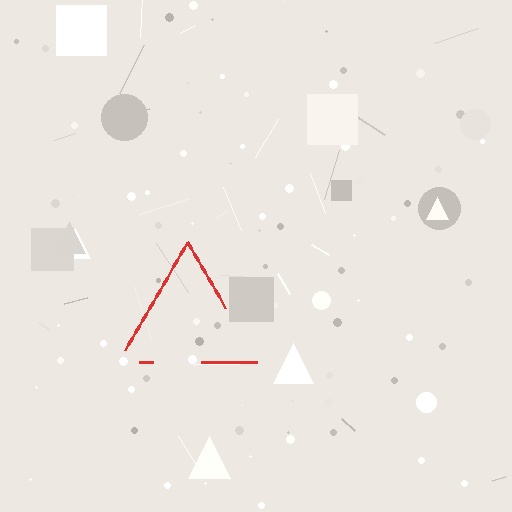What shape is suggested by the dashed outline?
The dashed outline suggests a triangle.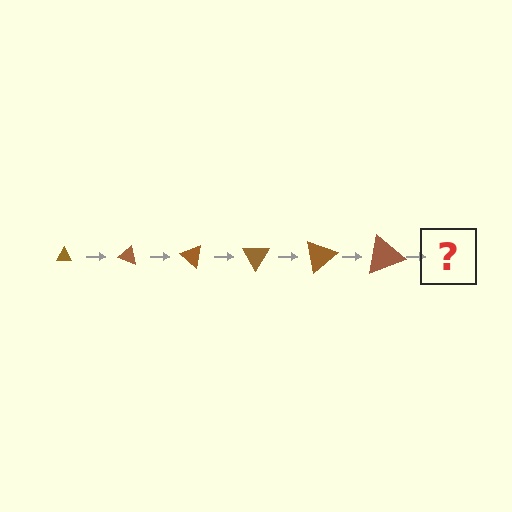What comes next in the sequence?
The next element should be a triangle, larger than the previous one and rotated 120 degrees from the start.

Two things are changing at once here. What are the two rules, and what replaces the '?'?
The two rules are that the triangle grows larger each step and it rotates 20 degrees each step. The '?' should be a triangle, larger than the previous one and rotated 120 degrees from the start.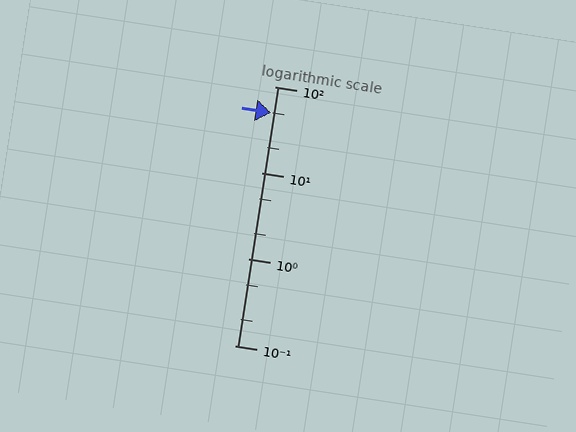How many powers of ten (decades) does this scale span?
The scale spans 3 decades, from 0.1 to 100.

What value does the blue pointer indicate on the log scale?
The pointer indicates approximately 50.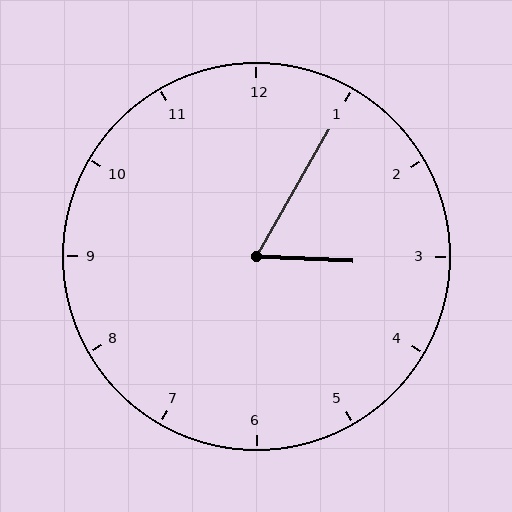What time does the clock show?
3:05.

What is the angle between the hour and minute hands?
Approximately 62 degrees.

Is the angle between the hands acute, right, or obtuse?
It is acute.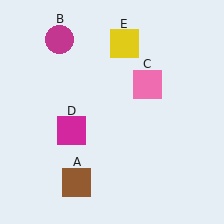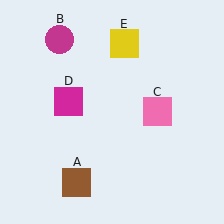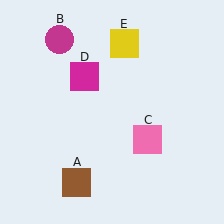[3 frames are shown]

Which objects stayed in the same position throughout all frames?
Brown square (object A) and magenta circle (object B) and yellow square (object E) remained stationary.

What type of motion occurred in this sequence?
The pink square (object C), magenta square (object D) rotated clockwise around the center of the scene.